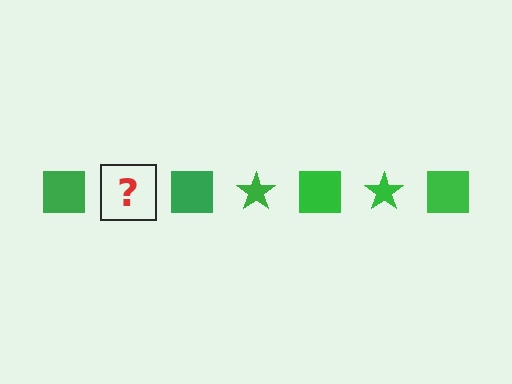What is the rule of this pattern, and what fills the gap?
The rule is that the pattern cycles through square, star shapes in green. The gap should be filled with a green star.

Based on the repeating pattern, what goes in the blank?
The blank should be a green star.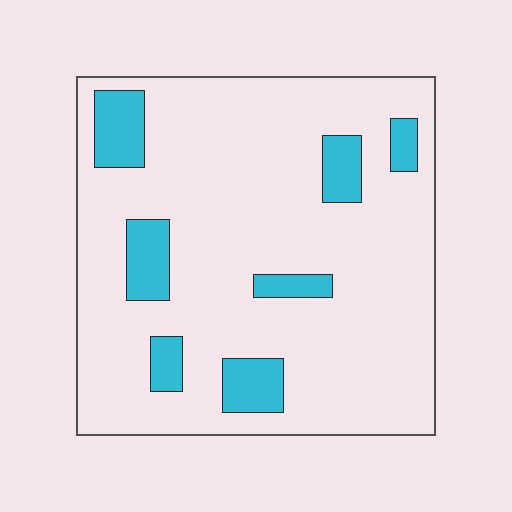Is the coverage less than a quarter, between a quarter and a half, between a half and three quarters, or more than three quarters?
Less than a quarter.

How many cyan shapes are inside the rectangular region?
7.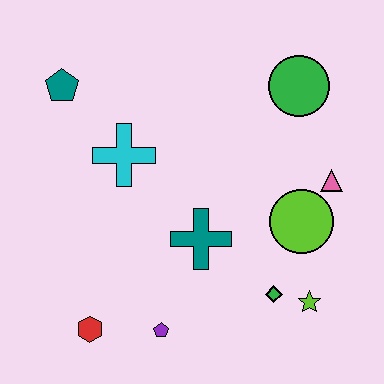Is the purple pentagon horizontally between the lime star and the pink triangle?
No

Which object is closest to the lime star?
The green diamond is closest to the lime star.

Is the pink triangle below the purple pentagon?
No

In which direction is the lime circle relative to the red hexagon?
The lime circle is to the right of the red hexagon.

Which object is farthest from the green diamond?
The teal pentagon is farthest from the green diamond.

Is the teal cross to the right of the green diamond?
No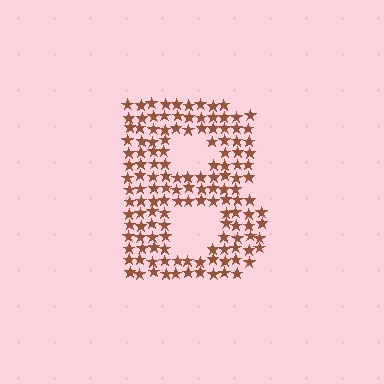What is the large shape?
The large shape is the letter B.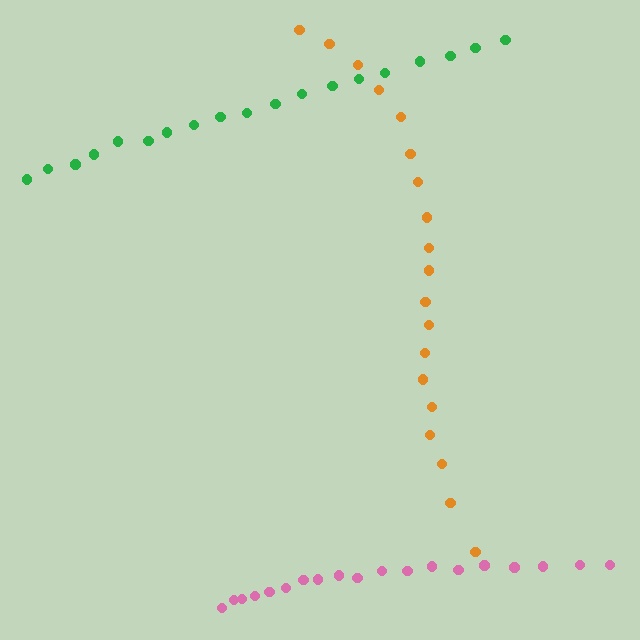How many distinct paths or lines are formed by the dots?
There are 3 distinct paths.